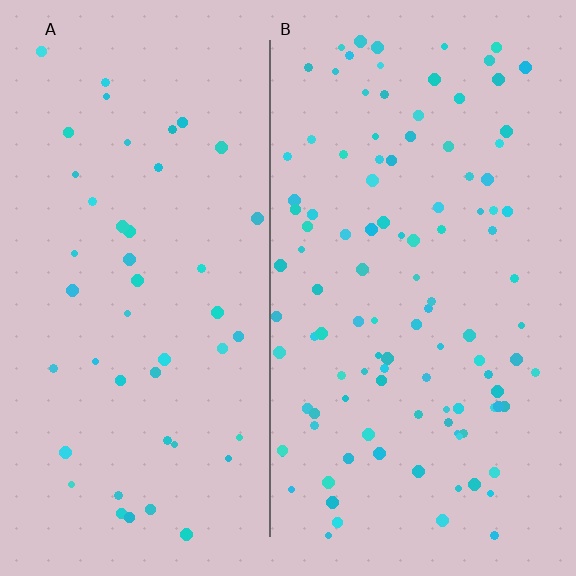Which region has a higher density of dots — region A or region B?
B (the right).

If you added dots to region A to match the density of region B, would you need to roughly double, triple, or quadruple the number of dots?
Approximately double.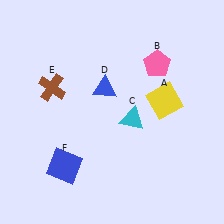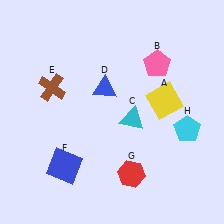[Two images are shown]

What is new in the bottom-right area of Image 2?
A cyan pentagon (H) was added in the bottom-right area of Image 2.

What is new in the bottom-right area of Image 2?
A red hexagon (G) was added in the bottom-right area of Image 2.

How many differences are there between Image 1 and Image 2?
There are 2 differences between the two images.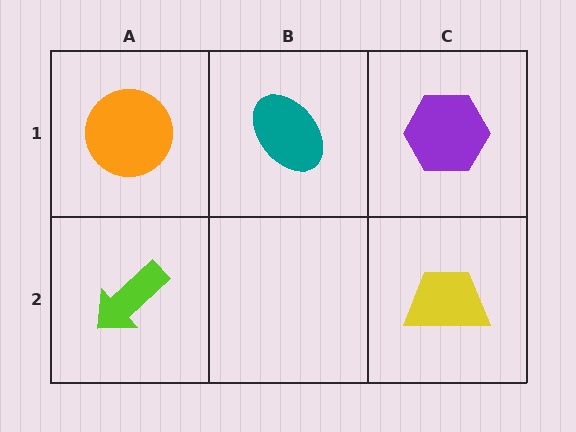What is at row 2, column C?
A yellow trapezoid.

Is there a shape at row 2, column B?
No, that cell is empty.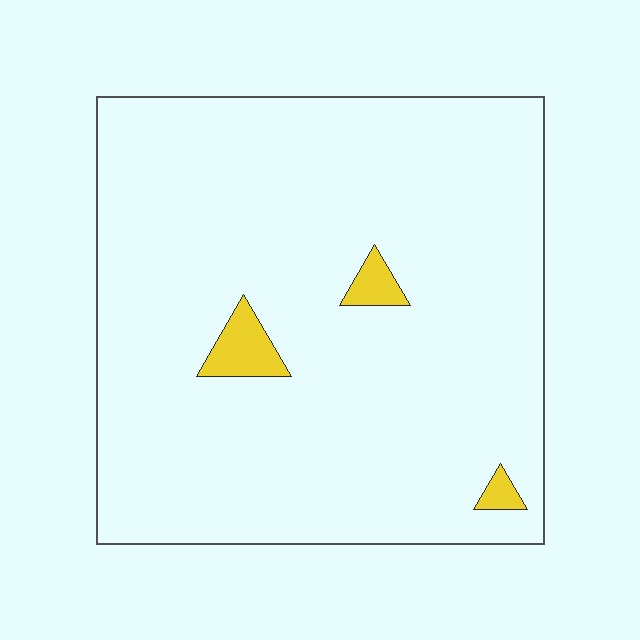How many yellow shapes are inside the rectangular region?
3.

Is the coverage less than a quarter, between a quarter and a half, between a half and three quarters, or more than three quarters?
Less than a quarter.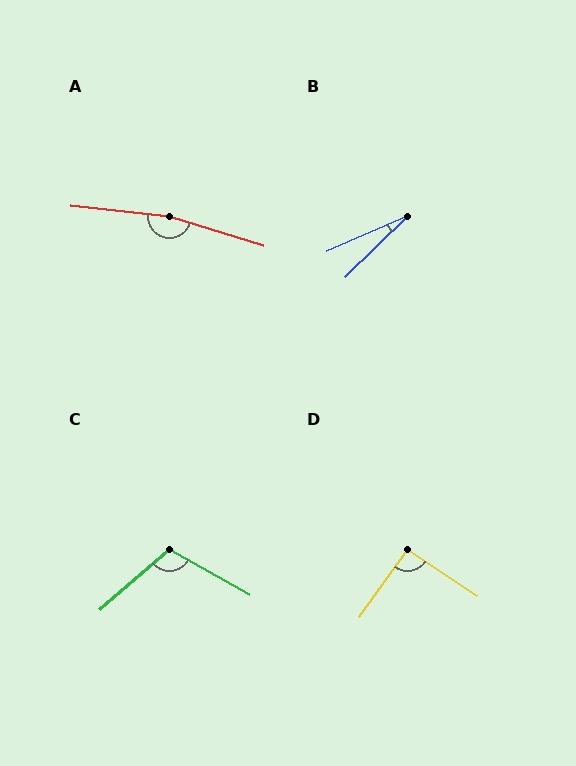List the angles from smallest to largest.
B (21°), D (92°), C (110°), A (169°).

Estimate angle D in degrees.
Approximately 92 degrees.